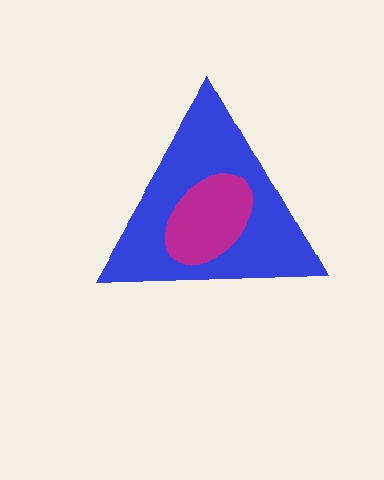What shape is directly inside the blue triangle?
The magenta ellipse.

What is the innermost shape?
The magenta ellipse.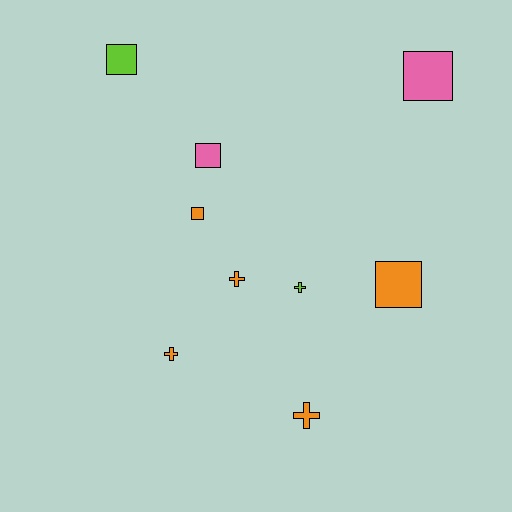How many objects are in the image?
There are 9 objects.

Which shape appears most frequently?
Square, with 5 objects.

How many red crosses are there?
There are no red crosses.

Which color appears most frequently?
Orange, with 5 objects.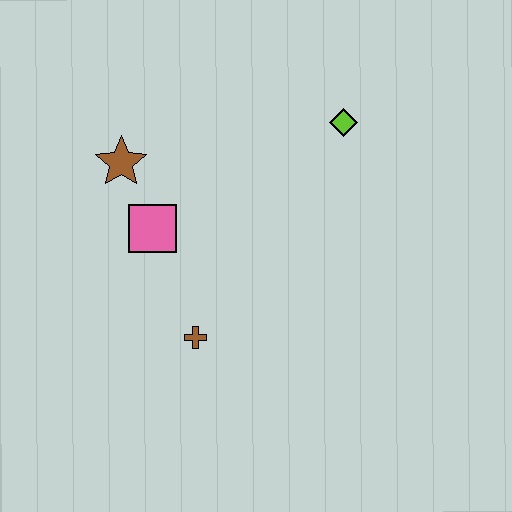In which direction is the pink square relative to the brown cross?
The pink square is above the brown cross.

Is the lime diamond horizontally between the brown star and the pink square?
No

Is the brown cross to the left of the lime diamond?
Yes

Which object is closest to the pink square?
The brown star is closest to the pink square.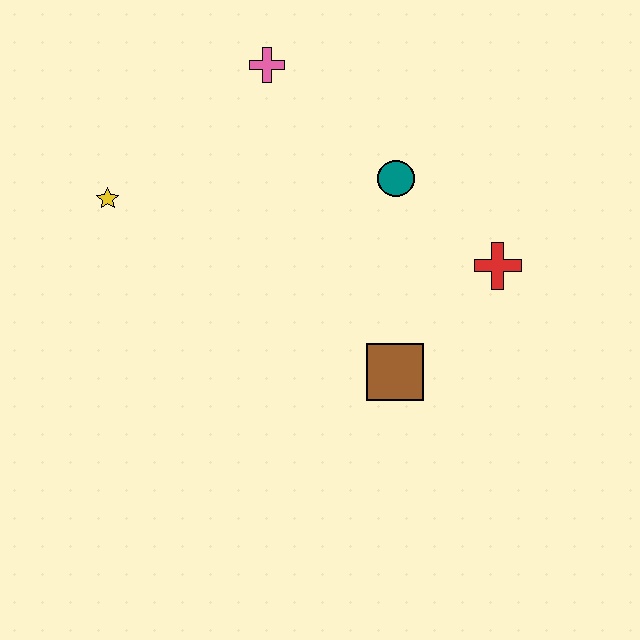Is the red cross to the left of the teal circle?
No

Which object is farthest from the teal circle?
The yellow star is farthest from the teal circle.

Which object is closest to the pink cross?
The teal circle is closest to the pink cross.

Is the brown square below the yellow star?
Yes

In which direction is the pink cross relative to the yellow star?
The pink cross is to the right of the yellow star.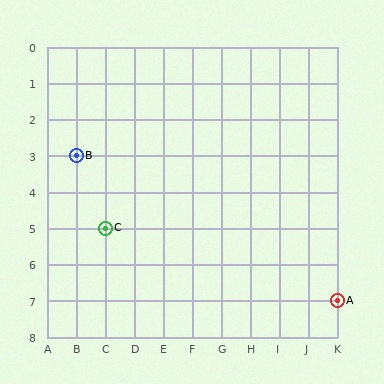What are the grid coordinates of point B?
Point B is at grid coordinates (B, 3).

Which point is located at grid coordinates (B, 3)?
Point B is at (B, 3).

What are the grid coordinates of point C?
Point C is at grid coordinates (C, 5).